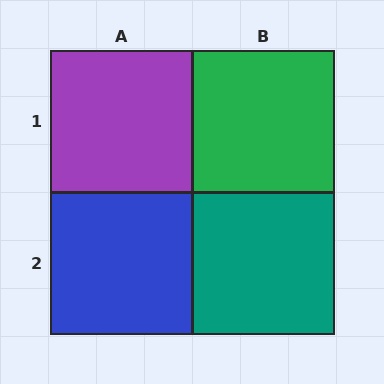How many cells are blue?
1 cell is blue.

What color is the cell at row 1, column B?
Green.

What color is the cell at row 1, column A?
Purple.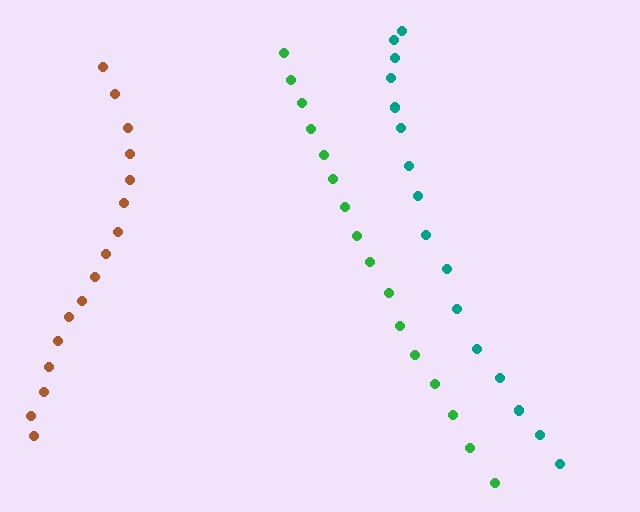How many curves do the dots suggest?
There are 3 distinct paths.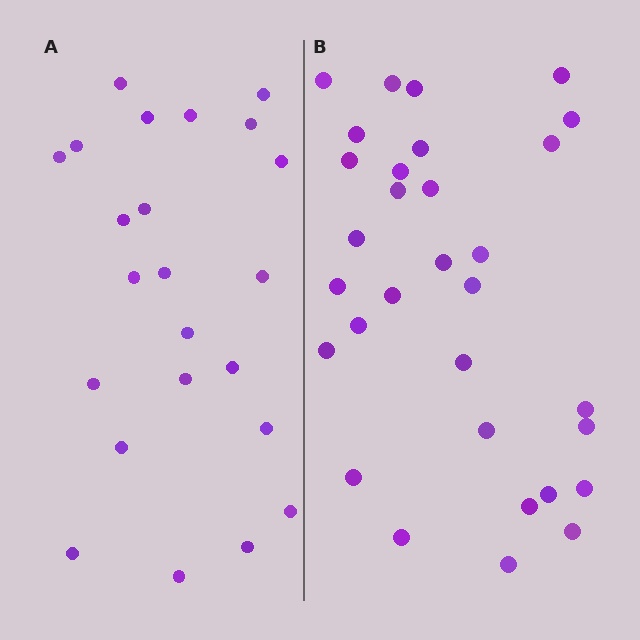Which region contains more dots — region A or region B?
Region B (the right region) has more dots.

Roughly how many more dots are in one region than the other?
Region B has roughly 8 or so more dots than region A.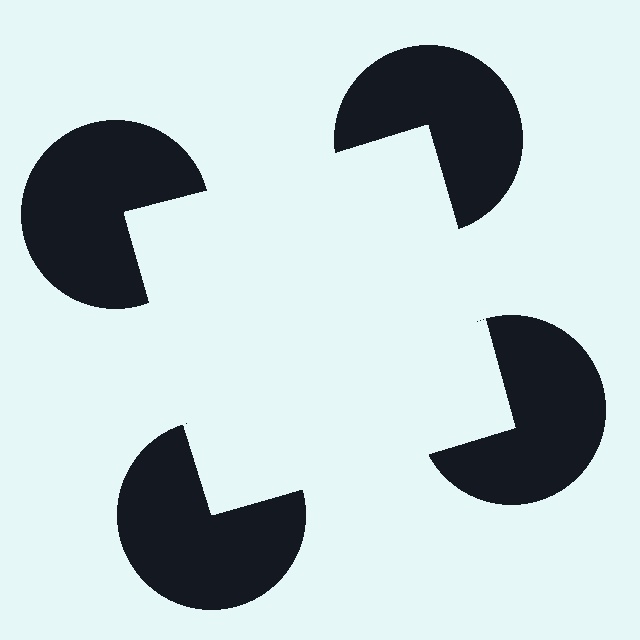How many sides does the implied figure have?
4 sides.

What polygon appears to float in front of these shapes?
An illusory square — its edges are inferred from the aligned wedge cuts in the pac-man discs, not physically drawn.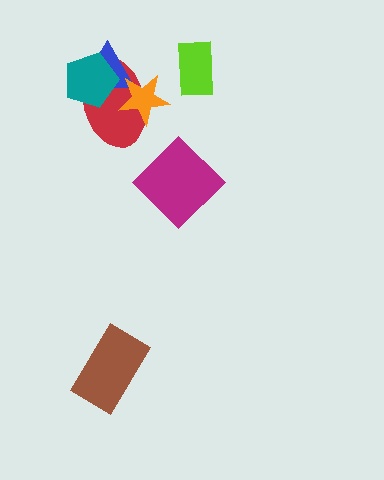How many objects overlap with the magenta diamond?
0 objects overlap with the magenta diamond.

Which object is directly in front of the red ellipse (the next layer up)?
The blue triangle is directly in front of the red ellipse.